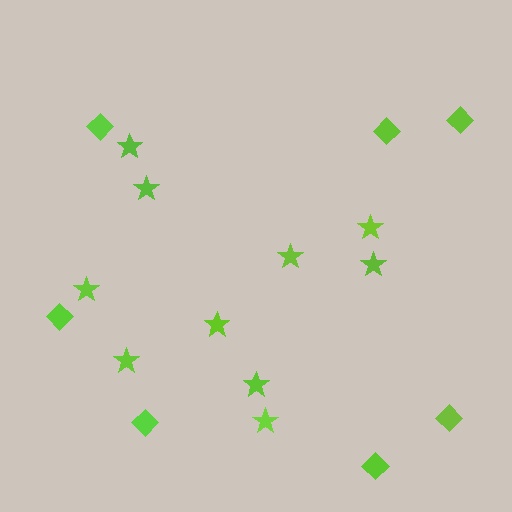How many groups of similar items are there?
There are 2 groups: one group of stars (10) and one group of diamonds (7).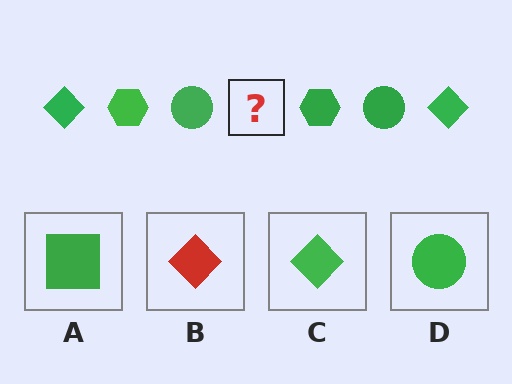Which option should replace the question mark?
Option C.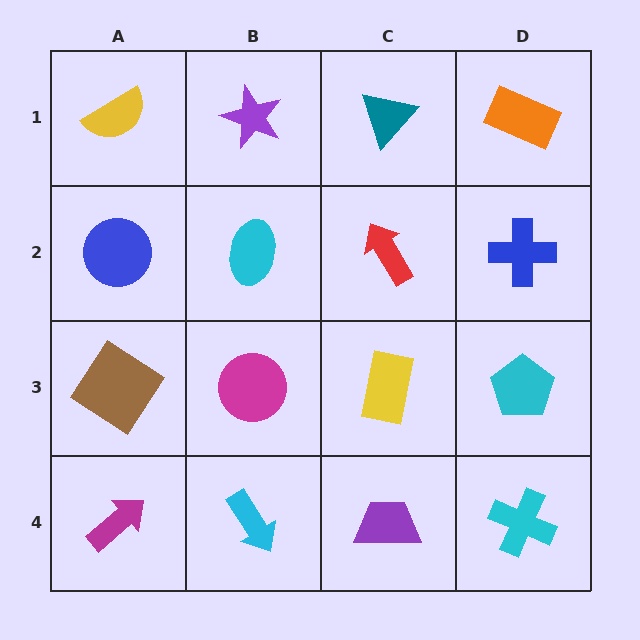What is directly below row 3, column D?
A cyan cross.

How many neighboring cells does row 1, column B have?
3.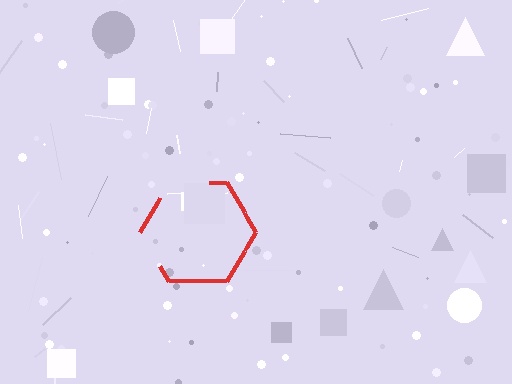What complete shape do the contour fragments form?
The contour fragments form a hexagon.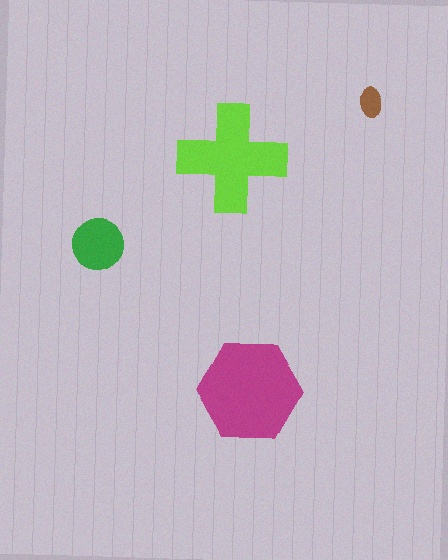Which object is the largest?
The magenta hexagon.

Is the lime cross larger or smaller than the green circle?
Larger.